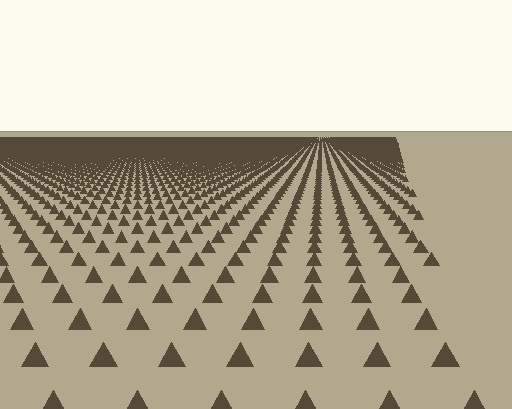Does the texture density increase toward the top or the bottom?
Density increases toward the top.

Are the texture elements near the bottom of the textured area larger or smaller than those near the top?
Larger. Near the bottom, elements are closer to the viewer and appear at a bigger on-screen size.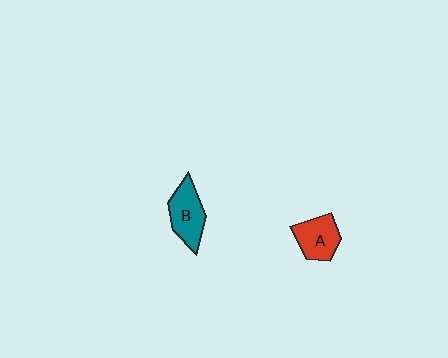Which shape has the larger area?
Shape B (teal).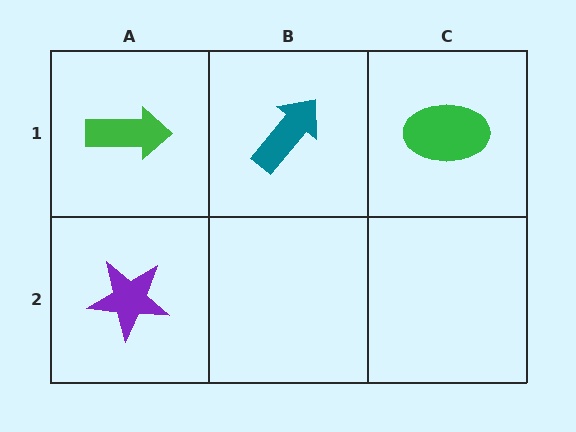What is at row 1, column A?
A green arrow.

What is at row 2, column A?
A purple star.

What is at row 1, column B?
A teal arrow.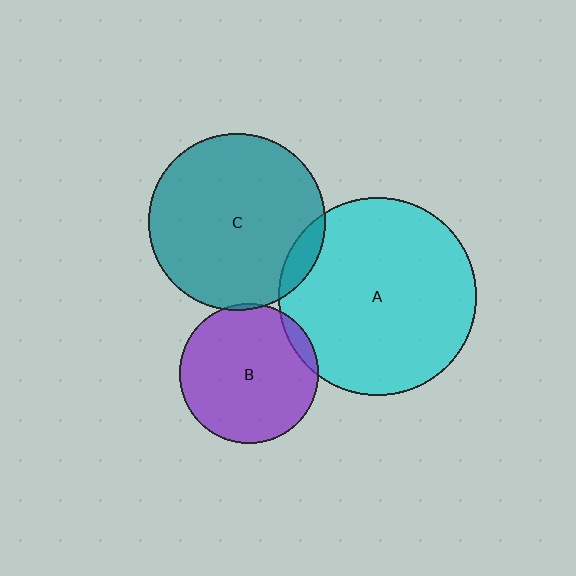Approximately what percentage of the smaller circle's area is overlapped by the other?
Approximately 5%.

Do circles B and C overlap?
Yes.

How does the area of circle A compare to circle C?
Approximately 1.3 times.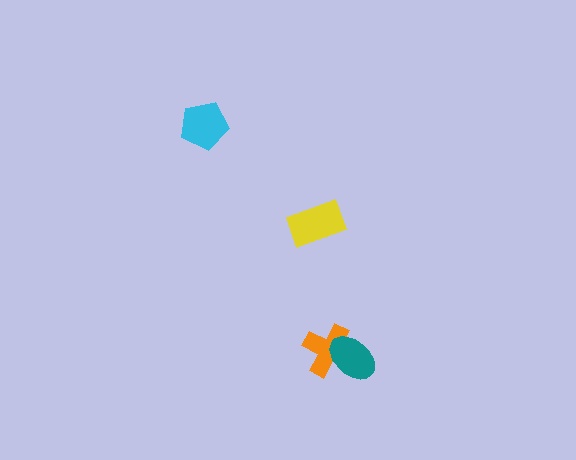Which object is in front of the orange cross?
The teal ellipse is in front of the orange cross.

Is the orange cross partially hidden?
Yes, it is partially covered by another shape.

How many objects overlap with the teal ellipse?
1 object overlaps with the teal ellipse.